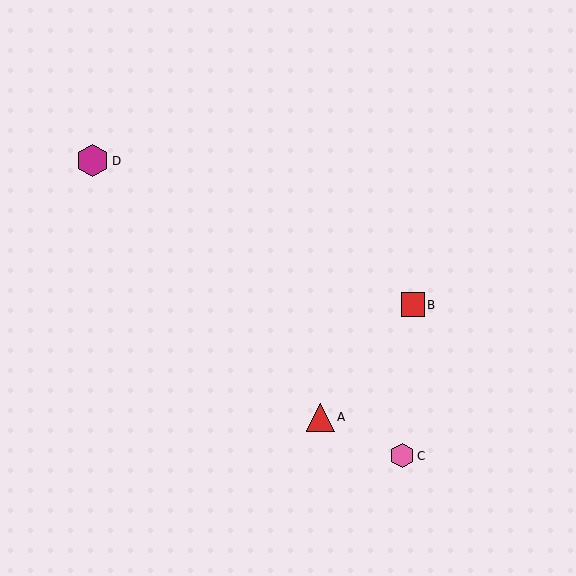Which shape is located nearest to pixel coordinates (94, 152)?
The magenta hexagon (labeled D) at (93, 161) is nearest to that location.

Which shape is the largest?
The magenta hexagon (labeled D) is the largest.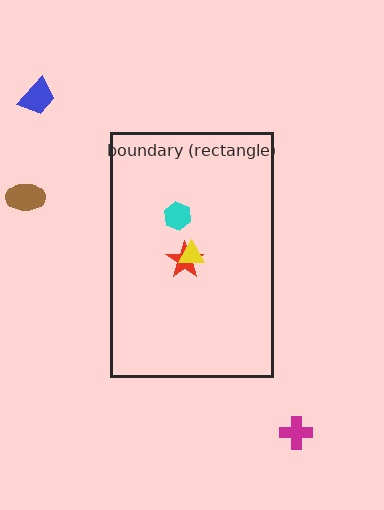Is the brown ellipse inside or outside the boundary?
Outside.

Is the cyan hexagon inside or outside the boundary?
Inside.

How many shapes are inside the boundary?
3 inside, 3 outside.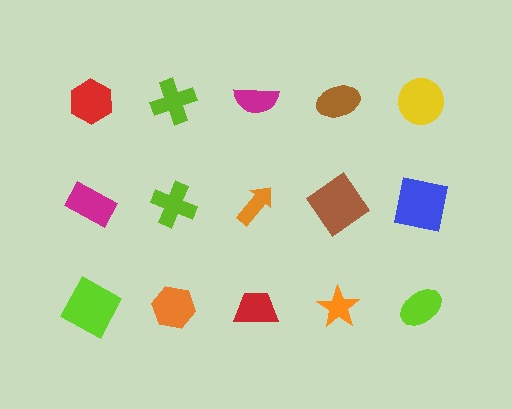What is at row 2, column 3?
An orange arrow.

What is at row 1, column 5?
A yellow circle.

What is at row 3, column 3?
A red trapezoid.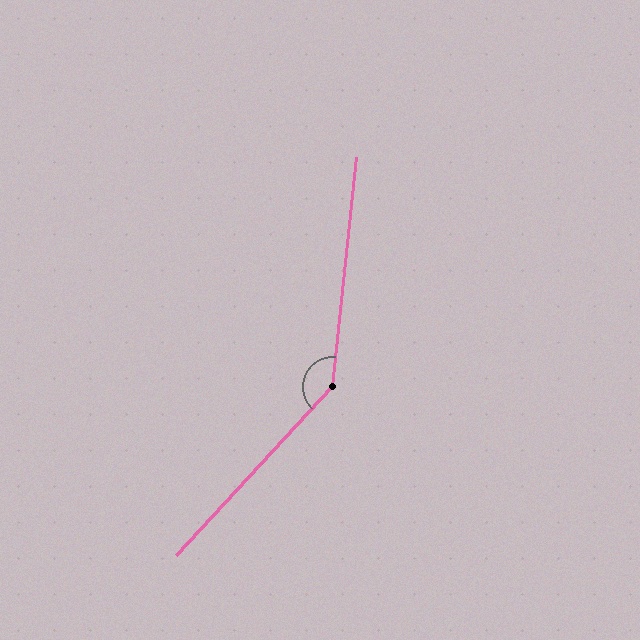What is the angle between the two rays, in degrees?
Approximately 143 degrees.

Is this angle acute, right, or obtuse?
It is obtuse.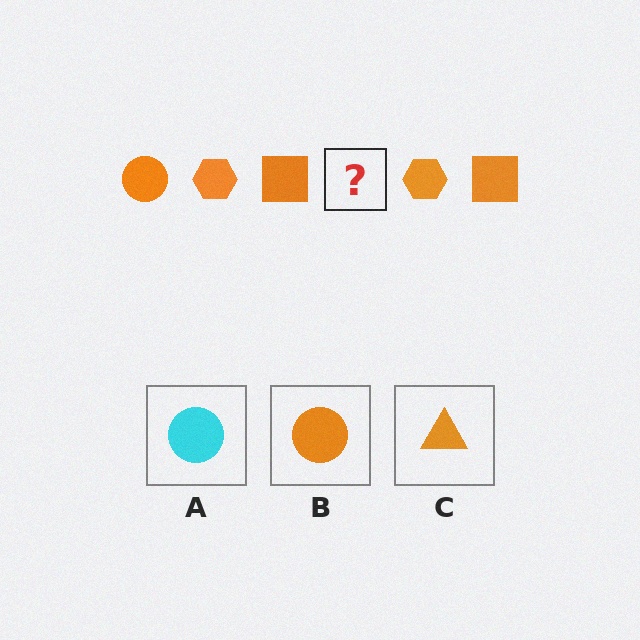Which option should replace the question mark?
Option B.